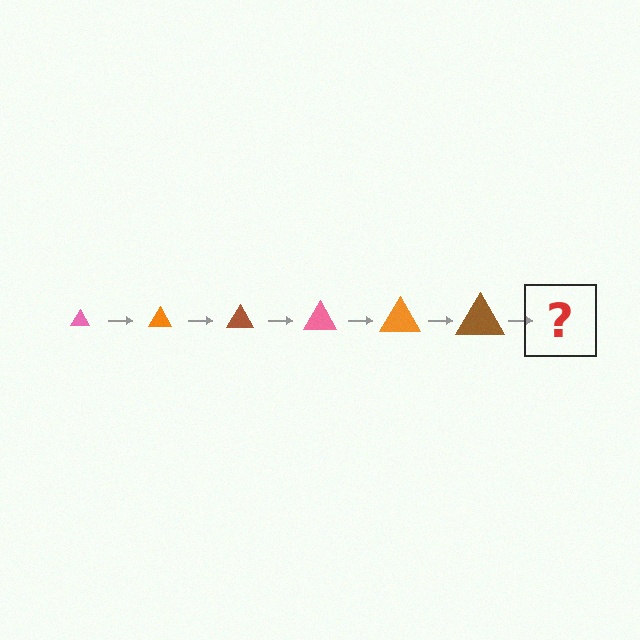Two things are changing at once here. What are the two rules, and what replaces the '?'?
The two rules are that the triangle grows larger each step and the color cycles through pink, orange, and brown. The '?' should be a pink triangle, larger than the previous one.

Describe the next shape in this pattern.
It should be a pink triangle, larger than the previous one.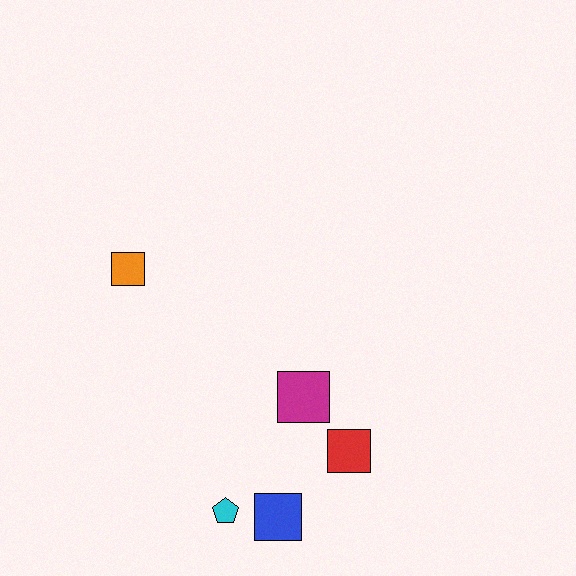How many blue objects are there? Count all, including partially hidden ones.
There is 1 blue object.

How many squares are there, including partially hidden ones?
There are 4 squares.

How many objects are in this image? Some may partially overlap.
There are 5 objects.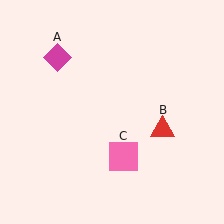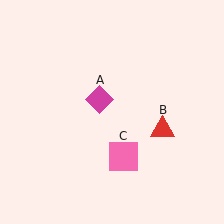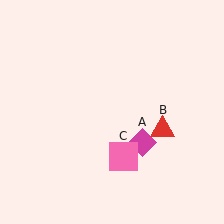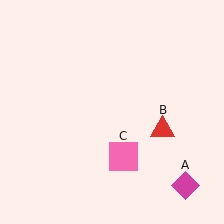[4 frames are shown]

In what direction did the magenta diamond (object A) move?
The magenta diamond (object A) moved down and to the right.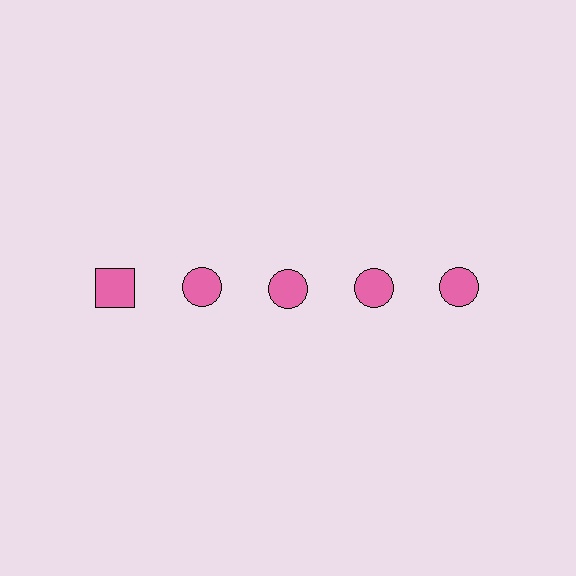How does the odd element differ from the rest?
It has a different shape: square instead of circle.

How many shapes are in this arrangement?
There are 5 shapes arranged in a grid pattern.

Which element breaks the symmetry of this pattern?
The pink square in the top row, leftmost column breaks the symmetry. All other shapes are pink circles.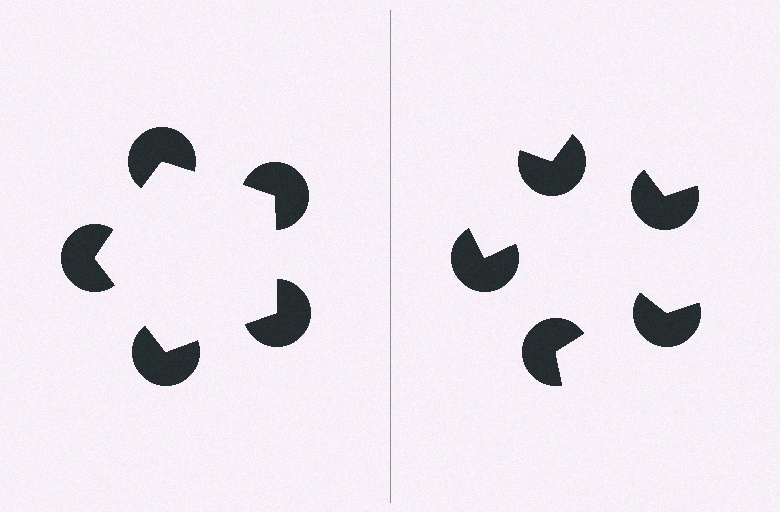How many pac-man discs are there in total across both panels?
10 — 5 on each side.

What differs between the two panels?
The pac-man discs are positioned identically on both sides; only the wedge orientations differ. On the left they align to a pentagon; on the right they are misaligned.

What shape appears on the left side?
An illusory pentagon.